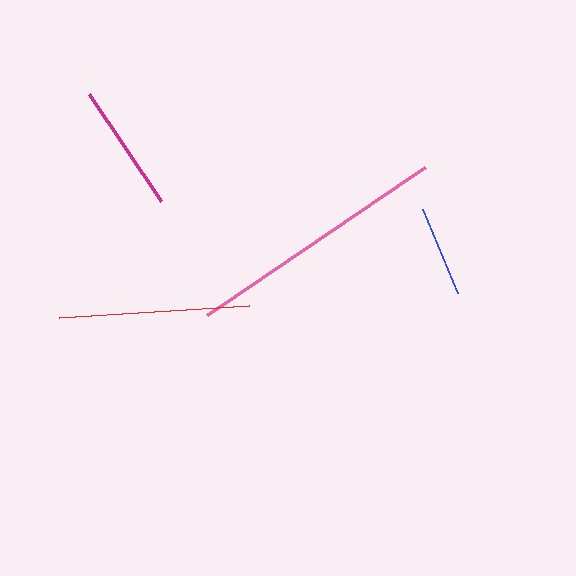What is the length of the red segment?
The red segment is approximately 190 pixels long.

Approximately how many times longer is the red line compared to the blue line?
The red line is approximately 2.1 times the length of the blue line.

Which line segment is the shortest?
The blue line is the shortest at approximately 90 pixels.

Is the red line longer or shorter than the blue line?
The red line is longer than the blue line.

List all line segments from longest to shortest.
From longest to shortest: pink, red, magenta, blue.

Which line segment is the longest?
The pink line is the longest at approximately 264 pixels.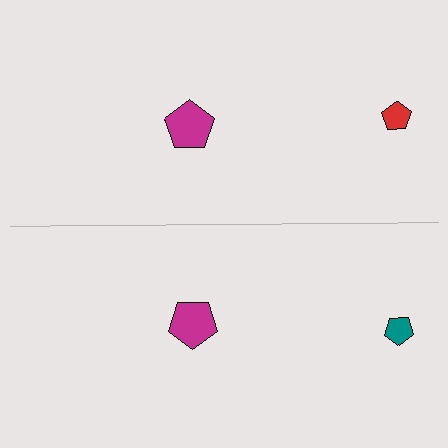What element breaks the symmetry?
The teal pentagon on the bottom side breaks the symmetry — its mirror counterpart is red.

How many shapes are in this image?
There are 4 shapes in this image.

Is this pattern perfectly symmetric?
No, the pattern is not perfectly symmetric. The teal pentagon on the bottom side breaks the symmetry — its mirror counterpart is red.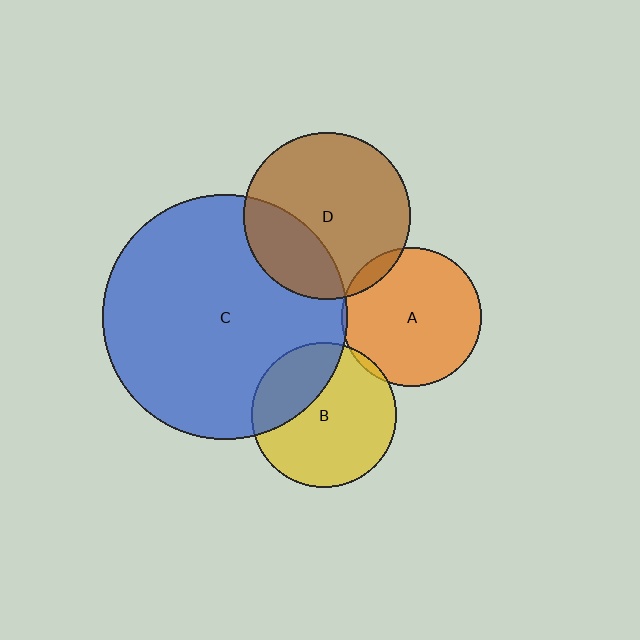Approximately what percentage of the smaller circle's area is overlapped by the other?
Approximately 30%.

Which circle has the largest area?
Circle C (blue).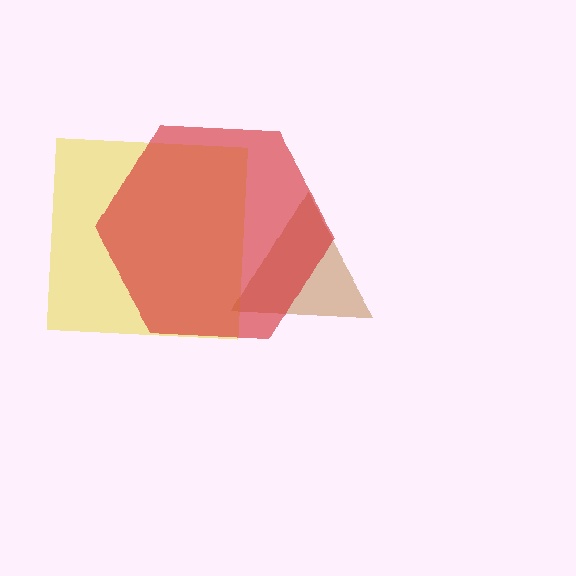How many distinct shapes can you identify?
There are 3 distinct shapes: a brown triangle, a yellow square, a red hexagon.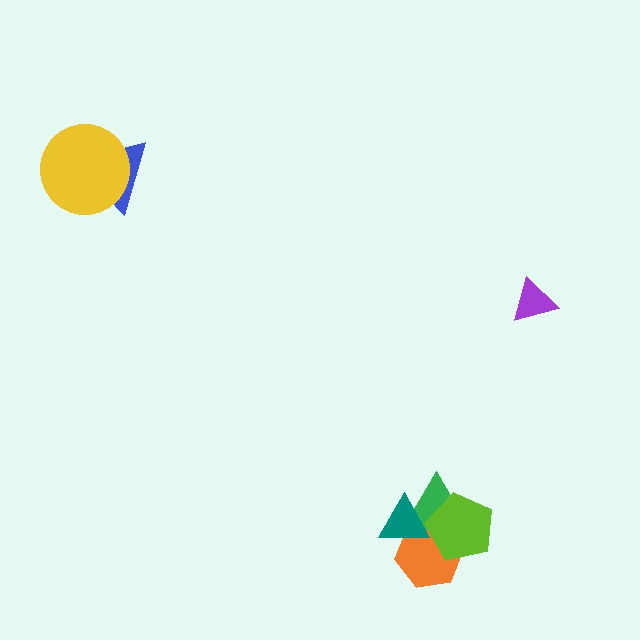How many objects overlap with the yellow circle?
1 object overlaps with the yellow circle.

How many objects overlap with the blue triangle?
1 object overlaps with the blue triangle.